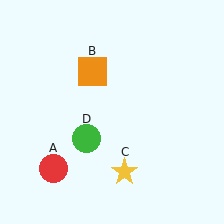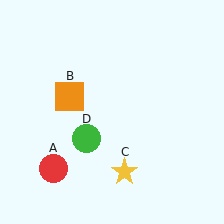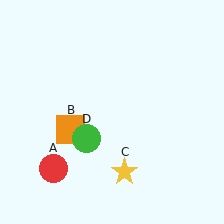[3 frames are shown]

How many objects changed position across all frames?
1 object changed position: orange square (object B).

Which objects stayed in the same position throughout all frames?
Red circle (object A) and yellow star (object C) and green circle (object D) remained stationary.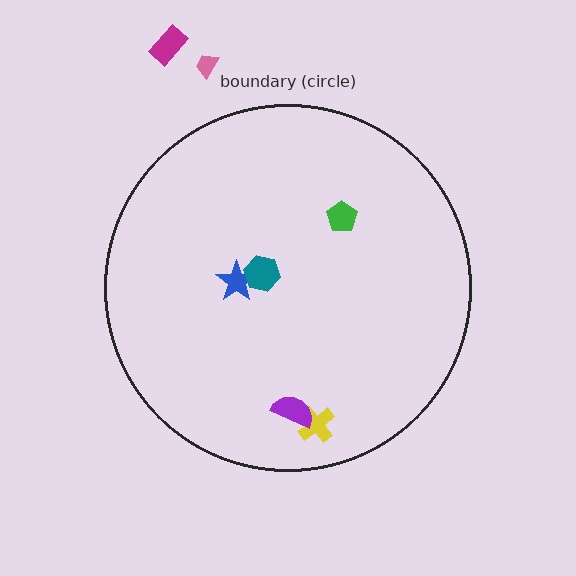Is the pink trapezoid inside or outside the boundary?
Outside.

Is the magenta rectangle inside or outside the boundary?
Outside.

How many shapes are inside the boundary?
5 inside, 2 outside.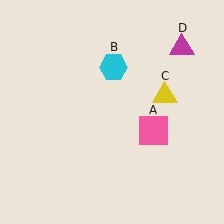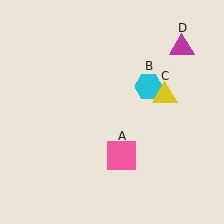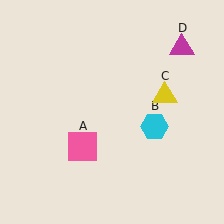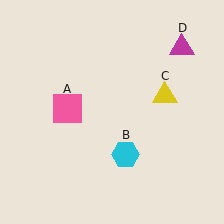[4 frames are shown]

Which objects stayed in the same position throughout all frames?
Yellow triangle (object C) and magenta triangle (object D) remained stationary.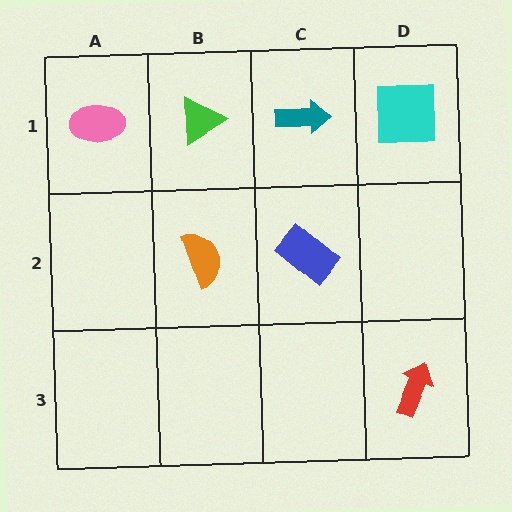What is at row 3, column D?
A red arrow.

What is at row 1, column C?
A teal arrow.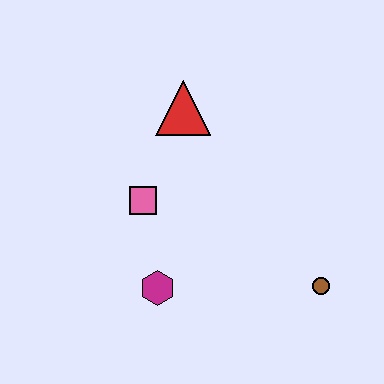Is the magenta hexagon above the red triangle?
No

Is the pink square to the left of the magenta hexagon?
Yes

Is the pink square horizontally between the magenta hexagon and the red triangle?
No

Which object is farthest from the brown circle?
The red triangle is farthest from the brown circle.